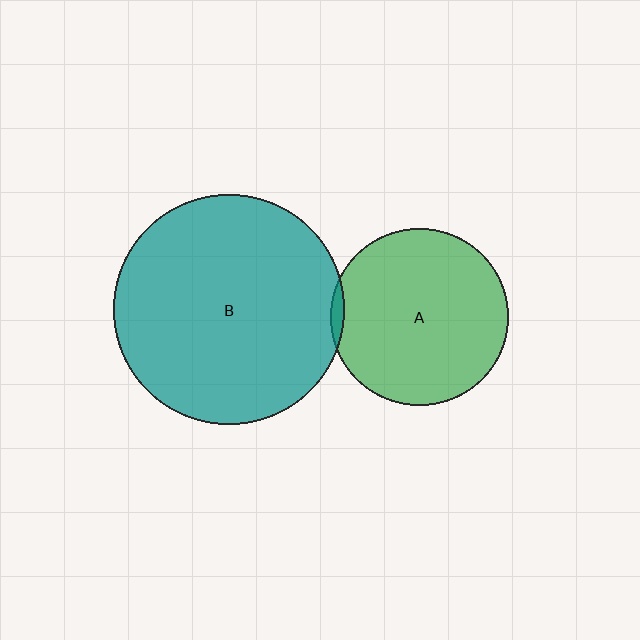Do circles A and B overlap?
Yes.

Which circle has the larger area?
Circle B (teal).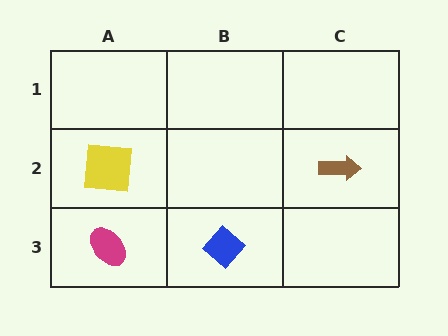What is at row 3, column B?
A blue diamond.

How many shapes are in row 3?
2 shapes.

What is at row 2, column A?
A yellow square.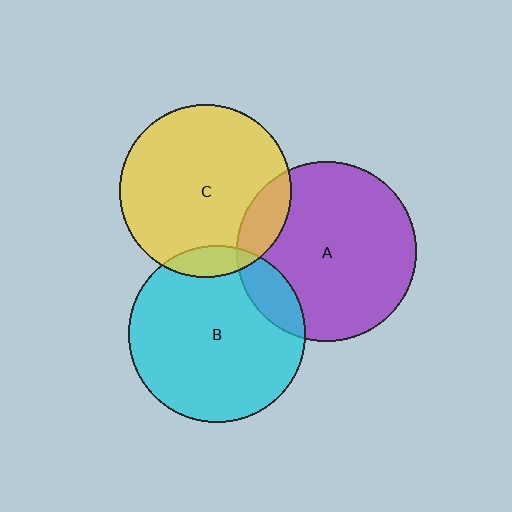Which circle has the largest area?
Circle A (purple).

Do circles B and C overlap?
Yes.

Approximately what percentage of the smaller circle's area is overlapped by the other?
Approximately 10%.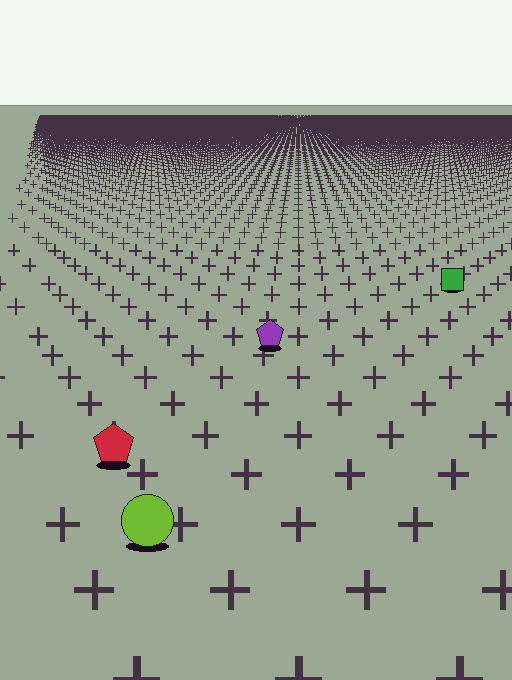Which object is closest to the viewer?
The lime circle is closest. The texture marks near it are larger and more spread out.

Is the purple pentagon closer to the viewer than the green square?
Yes. The purple pentagon is closer — you can tell from the texture gradient: the ground texture is coarser near it.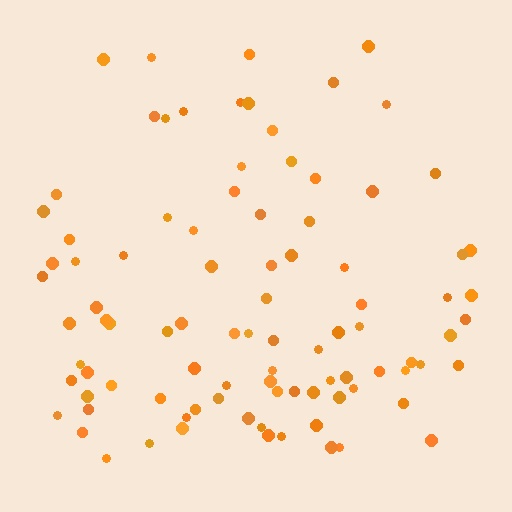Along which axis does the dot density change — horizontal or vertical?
Vertical.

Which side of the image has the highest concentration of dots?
The bottom.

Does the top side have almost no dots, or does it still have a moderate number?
Still a moderate number, just noticeably fewer than the bottom.